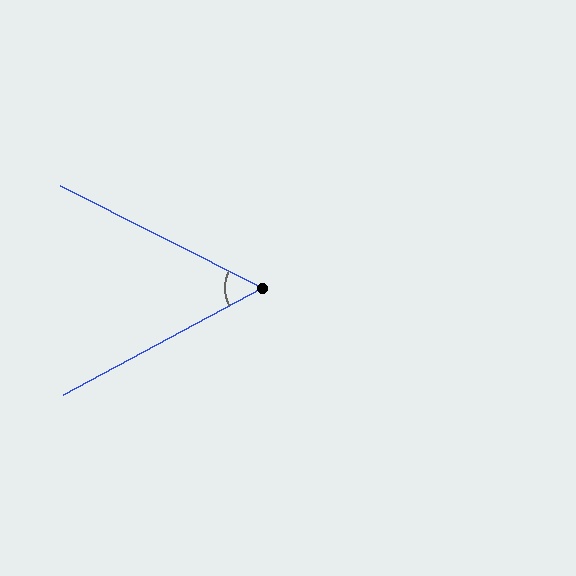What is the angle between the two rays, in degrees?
Approximately 55 degrees.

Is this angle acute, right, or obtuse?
It is acute.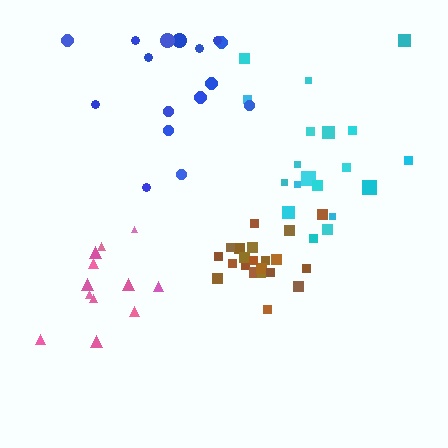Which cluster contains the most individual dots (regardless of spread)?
Brown (21).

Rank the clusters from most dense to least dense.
brown, pink, cyan, blue.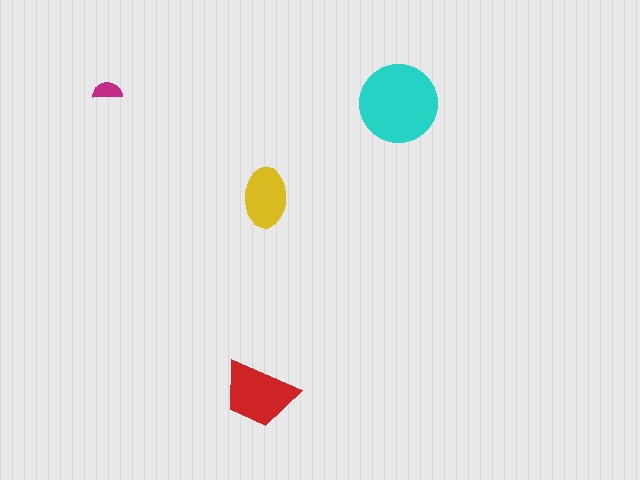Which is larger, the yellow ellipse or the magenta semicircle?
The yellow ellipse.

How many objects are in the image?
There are 4 objects in the image.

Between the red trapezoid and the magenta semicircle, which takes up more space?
The red trapezoid.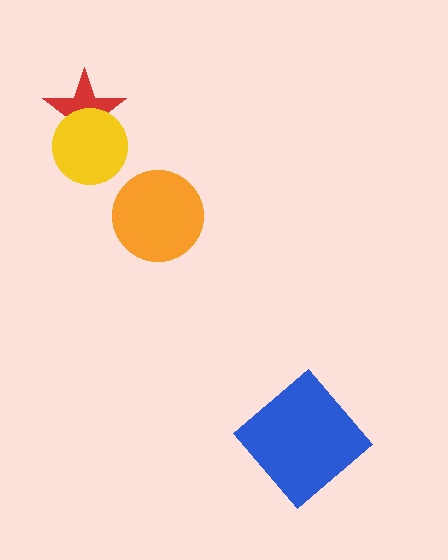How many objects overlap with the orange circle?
0 objects overlap with the orange circle.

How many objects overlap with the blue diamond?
0 objects overlap with the blue diamond.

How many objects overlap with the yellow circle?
1 object overlaps with the yellow circle.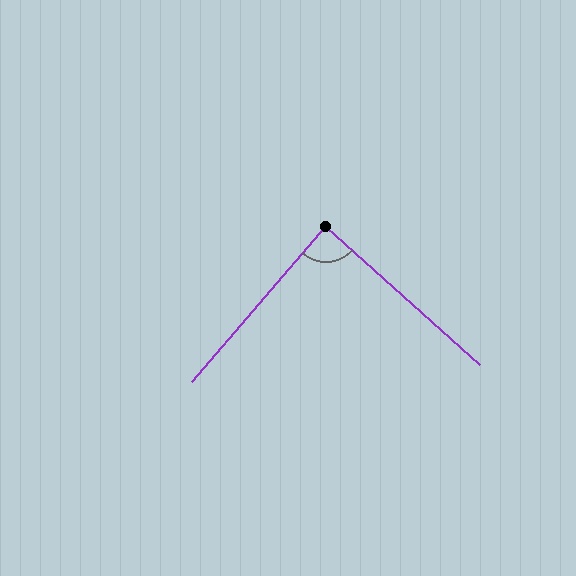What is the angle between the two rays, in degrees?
Approximately 89 degrees.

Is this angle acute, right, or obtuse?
It is approximately a right angle.